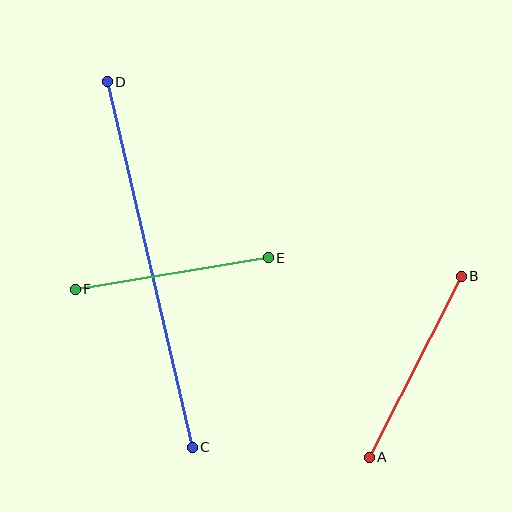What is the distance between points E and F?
The distance is approximately 195 pixels.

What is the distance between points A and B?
The distance is approximately 203 pixels.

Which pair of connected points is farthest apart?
Points C and D are farthest apart.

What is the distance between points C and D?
The distance is approximately 375 pixels.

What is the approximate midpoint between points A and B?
The midpoint is at approximately (415, 367) pixels.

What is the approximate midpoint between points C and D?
The midpoint is at approximately (150, 265) pixels.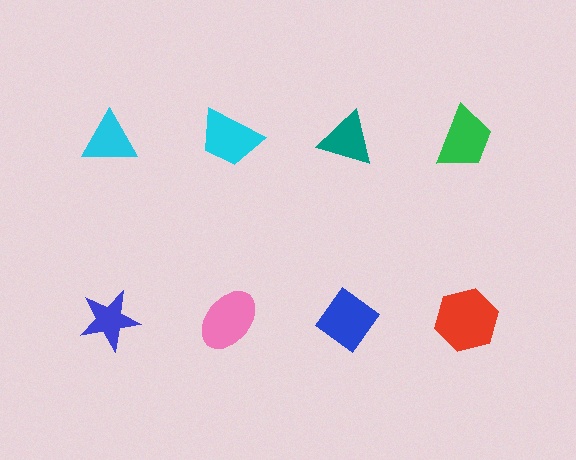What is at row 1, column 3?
A teal triangle.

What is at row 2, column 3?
A blue diamond.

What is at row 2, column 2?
A pink ellipse.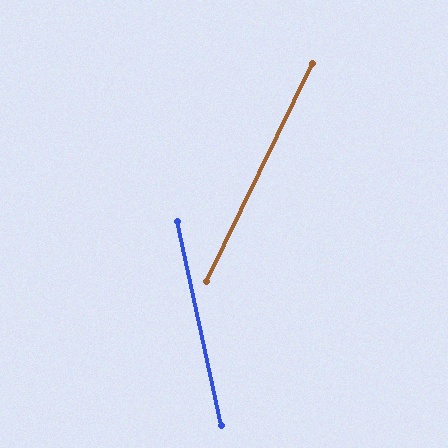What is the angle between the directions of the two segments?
Approximately 38 degrees.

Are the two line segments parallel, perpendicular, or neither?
Neither parallel nor perpendicular — they differ by about 38°.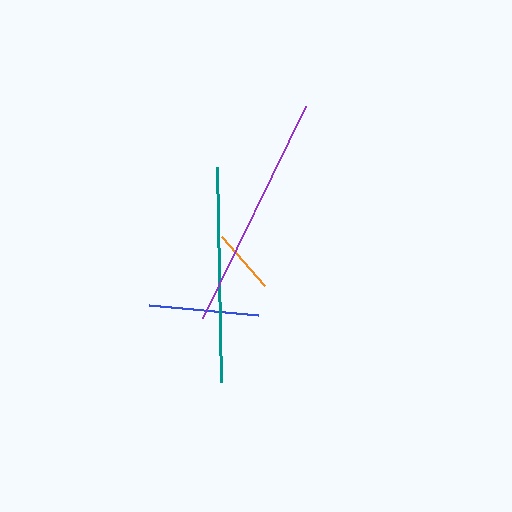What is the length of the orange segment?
The orange segment is approximately 65 pixels long.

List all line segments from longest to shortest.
From longest to shortest: purple, teal, blue, orange.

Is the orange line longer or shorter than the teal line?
The teal line is longer than the orange line.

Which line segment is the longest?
The purple line is the longest at approximately 236 pixels.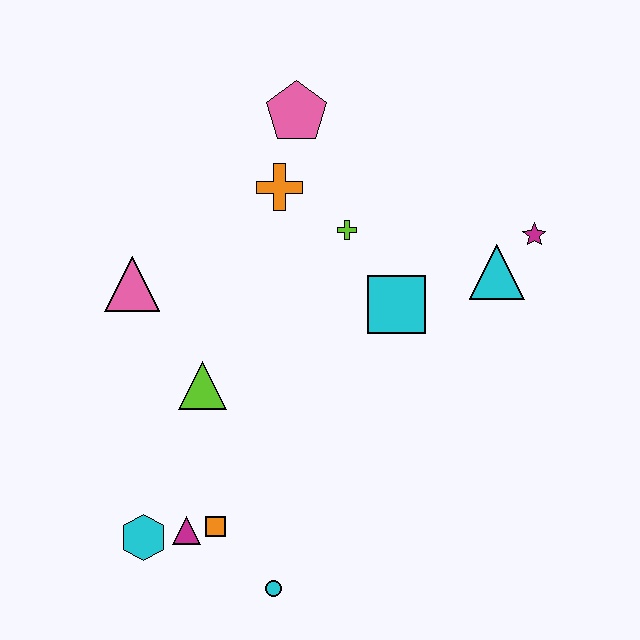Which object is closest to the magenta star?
The cyan triangle is closest to the magenta star.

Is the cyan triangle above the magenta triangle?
Yes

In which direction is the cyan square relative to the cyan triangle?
The cyan square is to the left of the cyan triangle.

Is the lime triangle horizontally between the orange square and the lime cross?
No